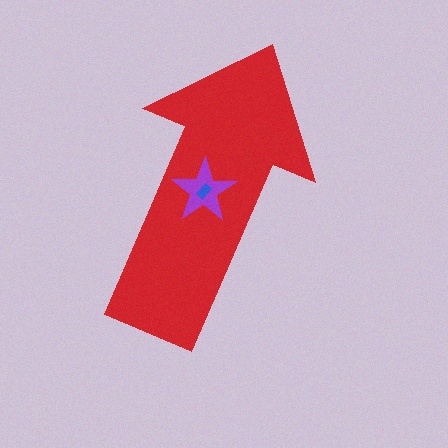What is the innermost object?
The blue rectangle.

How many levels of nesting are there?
3.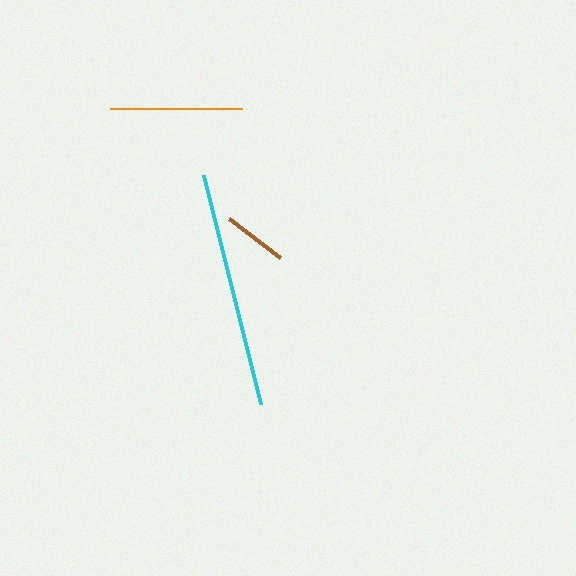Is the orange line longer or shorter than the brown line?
The orange line is longer than the brown line.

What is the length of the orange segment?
The orange segment is approximately 131 pixels long.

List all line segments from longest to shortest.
From longest to shortest: cyan, orange, brown.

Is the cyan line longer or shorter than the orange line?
The cyan line is longer than the orange line.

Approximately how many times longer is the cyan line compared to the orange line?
The cyan line is approximately 1.8 times the length of the orange line.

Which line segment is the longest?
The cyan line is the longest at approximately 237 pixels.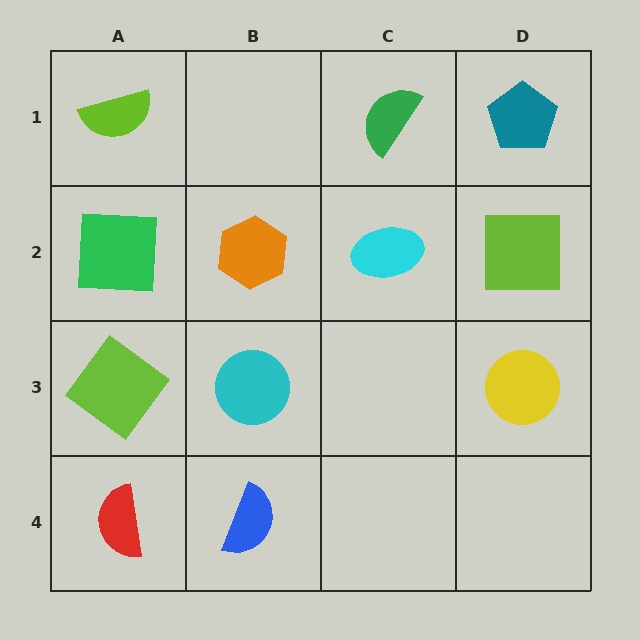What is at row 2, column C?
A cyan ellipse.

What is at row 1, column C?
A green semicircle.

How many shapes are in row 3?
3 shapes.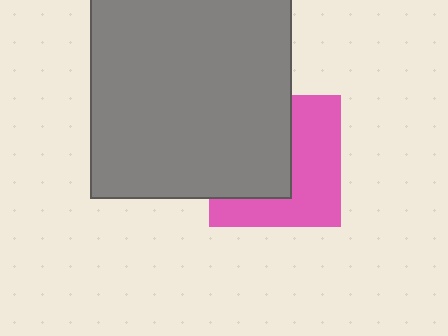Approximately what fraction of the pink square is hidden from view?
Roughly 49% of the pink square is hidden behind the gray square.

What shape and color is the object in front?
The object in front is a gray square.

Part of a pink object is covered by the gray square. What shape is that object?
It is a square.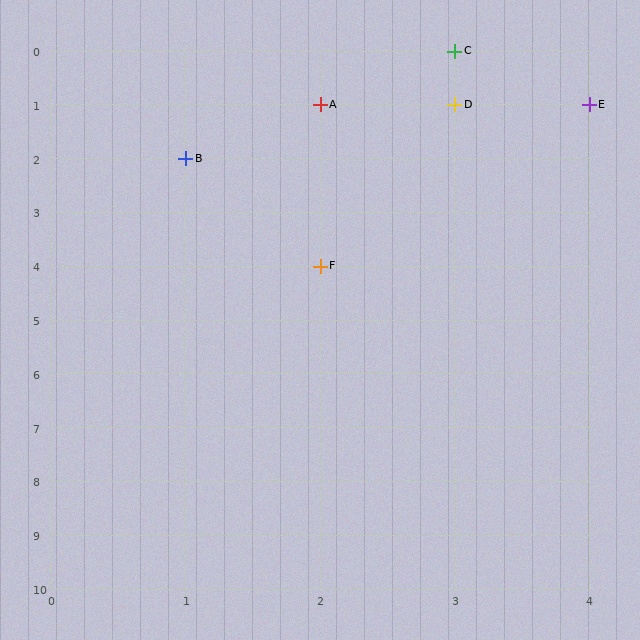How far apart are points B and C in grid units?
Points B and C are 2 columns and 2 rows apart (about 2.8 grid units diagonally).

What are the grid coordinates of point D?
Point D is at grid coordinates (3, 1).